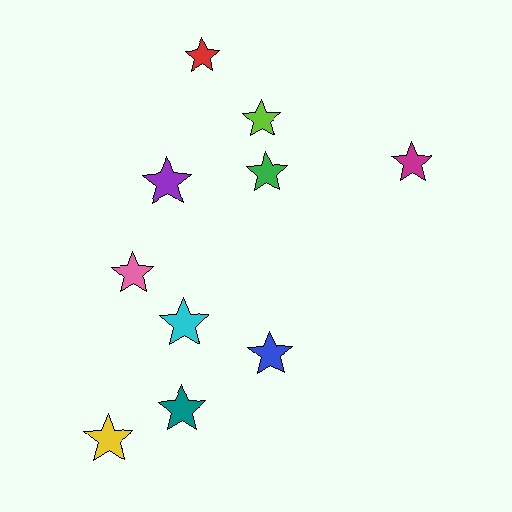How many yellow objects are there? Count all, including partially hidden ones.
There is 1 yellow object.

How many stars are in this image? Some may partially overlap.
There are 10 stars.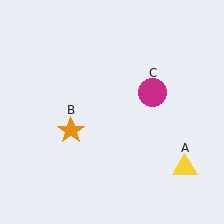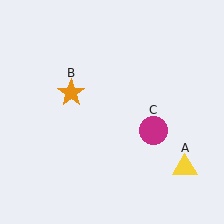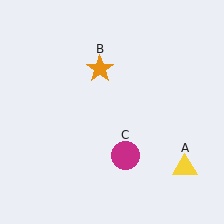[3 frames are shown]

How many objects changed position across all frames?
2 objects changed position: orange star (object B), magenta circle (object C).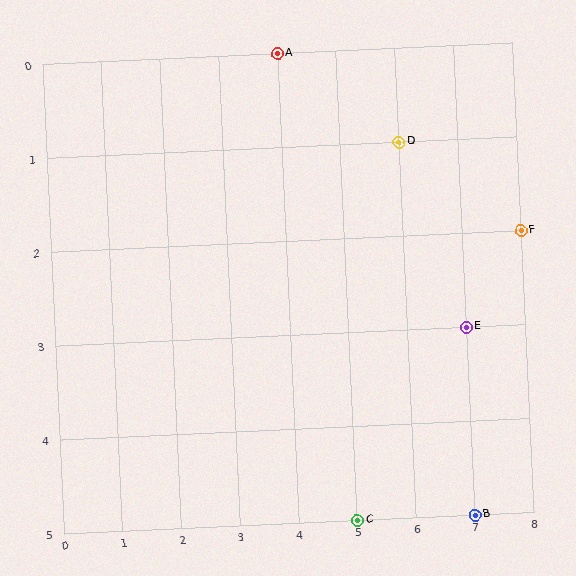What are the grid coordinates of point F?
Point F is at grid coordinates (8, 2).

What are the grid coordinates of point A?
Point A is at grid coordinates (4, 0).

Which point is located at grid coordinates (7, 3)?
Point E is at (7, 3).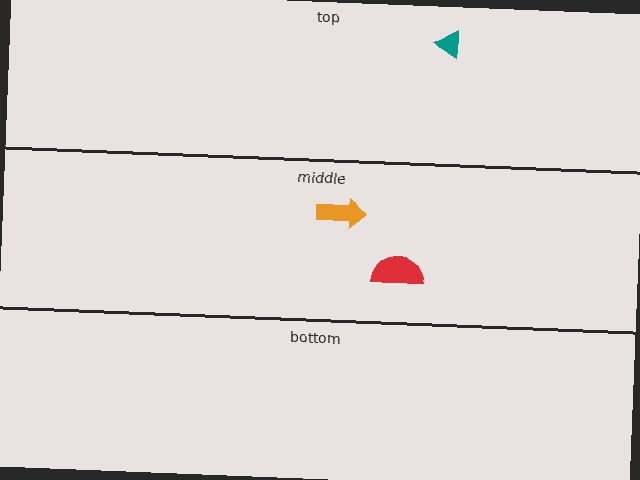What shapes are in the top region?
The teal triangle.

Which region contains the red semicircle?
The middle region.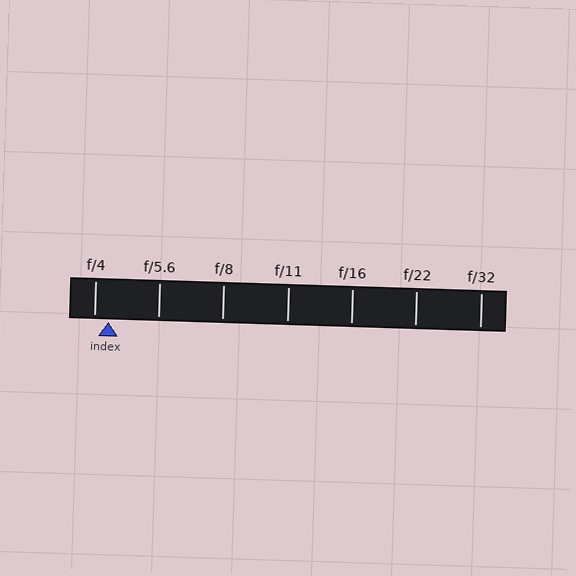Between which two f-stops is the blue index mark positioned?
The index mark is between f/4 and f/5.6.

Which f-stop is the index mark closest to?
The index mark is closest to f/4.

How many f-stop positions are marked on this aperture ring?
There are 7 f-stop positions marked.